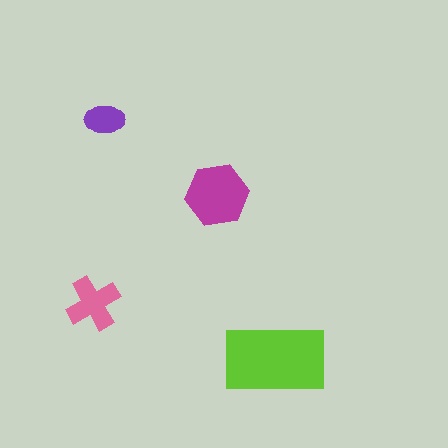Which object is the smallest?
The purple ellipse.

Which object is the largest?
The lime rectangle.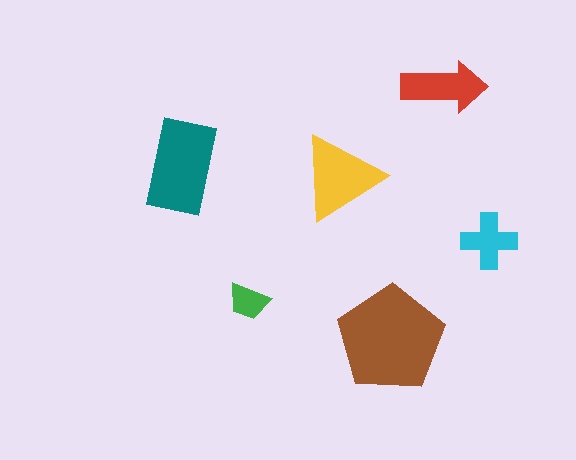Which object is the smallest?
The green trapezoid.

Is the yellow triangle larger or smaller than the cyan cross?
Larger.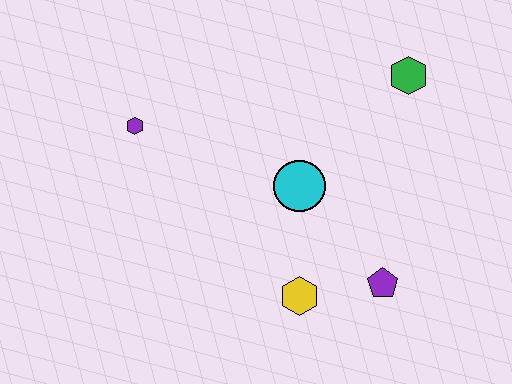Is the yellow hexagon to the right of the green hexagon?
No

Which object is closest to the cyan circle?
The yellow hexagon is closest to the cyan circle.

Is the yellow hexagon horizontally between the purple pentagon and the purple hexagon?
Yes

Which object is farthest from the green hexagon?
The purple hexagon is farthest from the green hexagon.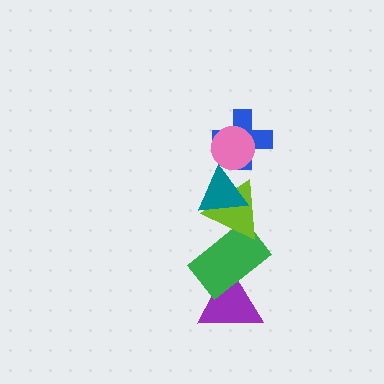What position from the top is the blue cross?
The blue cross is 2nd from the top.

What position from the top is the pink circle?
The pink circle is 1st from the top.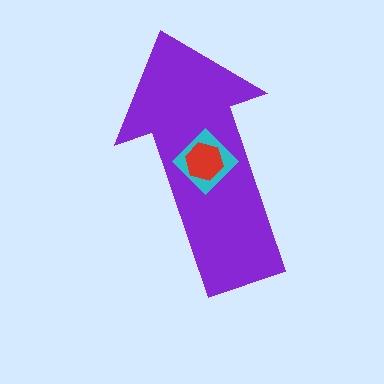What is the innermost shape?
The red hexagon.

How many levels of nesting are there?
3.